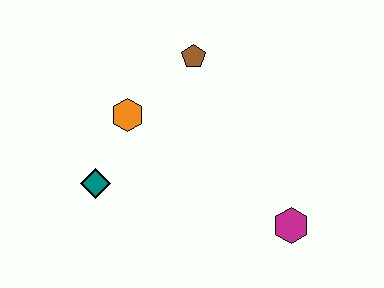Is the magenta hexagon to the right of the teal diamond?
Yes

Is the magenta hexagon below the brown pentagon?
Yes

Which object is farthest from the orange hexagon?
The magenta hexagon is farthest from the orange hexagon.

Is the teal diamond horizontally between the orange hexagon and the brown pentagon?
No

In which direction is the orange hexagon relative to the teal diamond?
The orange hexagon is above the teal diamond.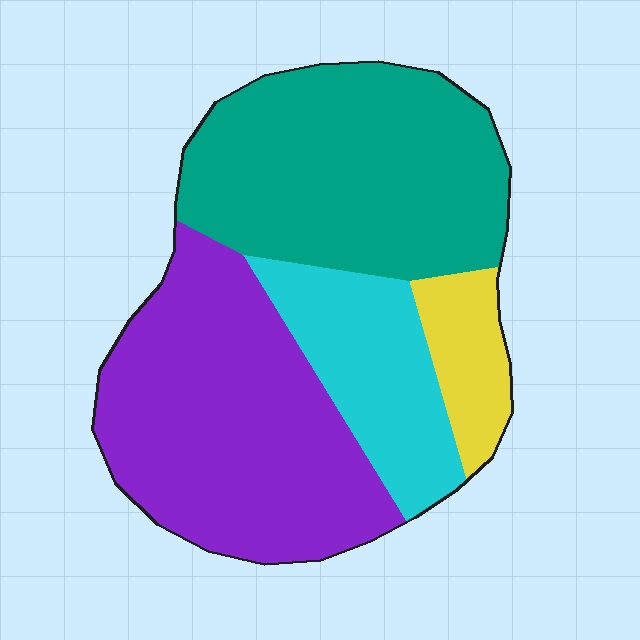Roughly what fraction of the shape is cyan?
Cyan covers about 15% of the shape.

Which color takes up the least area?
Yellow, at roughly 10%.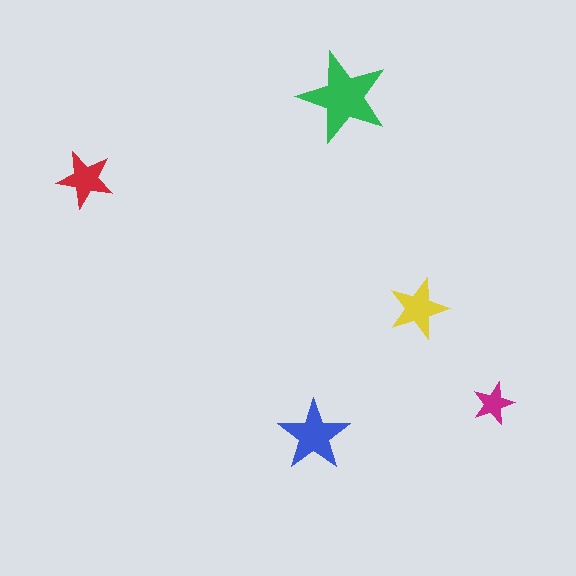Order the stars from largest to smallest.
the green one, the blue one, the yellow one, the red one, the magenta one.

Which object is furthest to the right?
The magenta star is rightmost.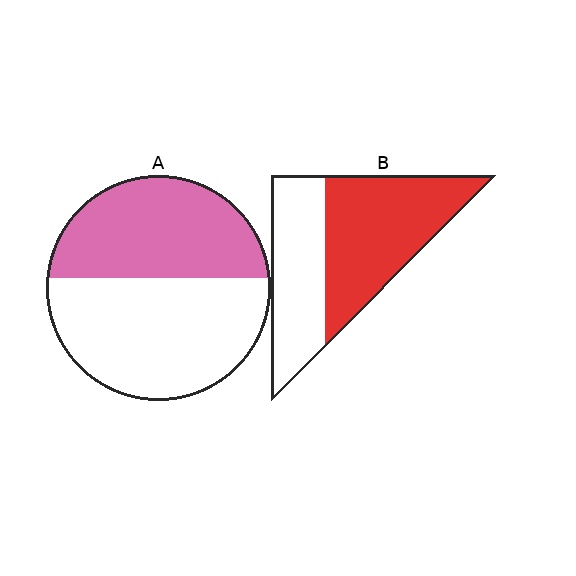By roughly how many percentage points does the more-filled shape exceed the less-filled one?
By roughly 15 percentage points (B over A).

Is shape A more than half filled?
No.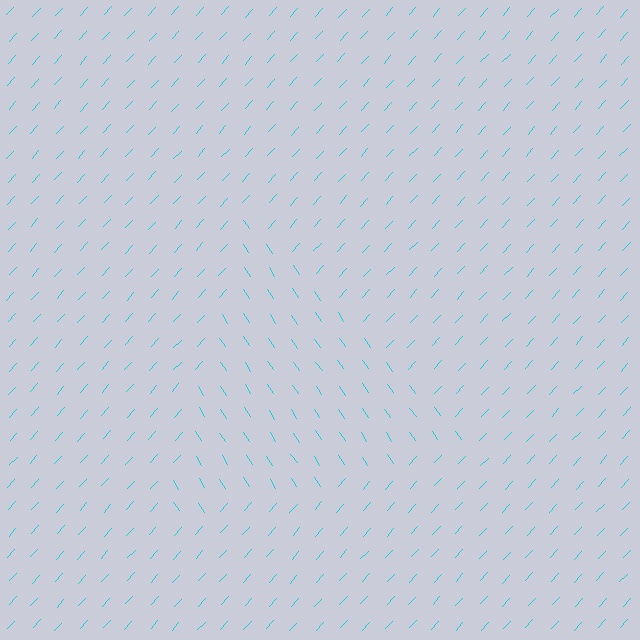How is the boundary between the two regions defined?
The boundary is defined purely by a change in line orientation (approximately 75 degrees difference). All lines are the same color and thickness.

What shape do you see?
I see a triangle.